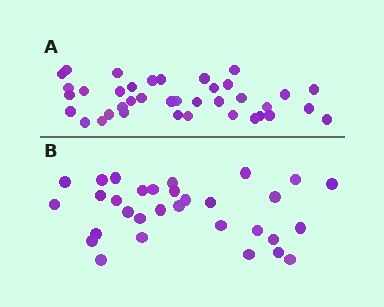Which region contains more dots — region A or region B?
Region A (the top region) has more dots.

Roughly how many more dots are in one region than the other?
Region A has roughly 8 or so more dots than region B.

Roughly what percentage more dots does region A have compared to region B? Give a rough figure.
About 25% more.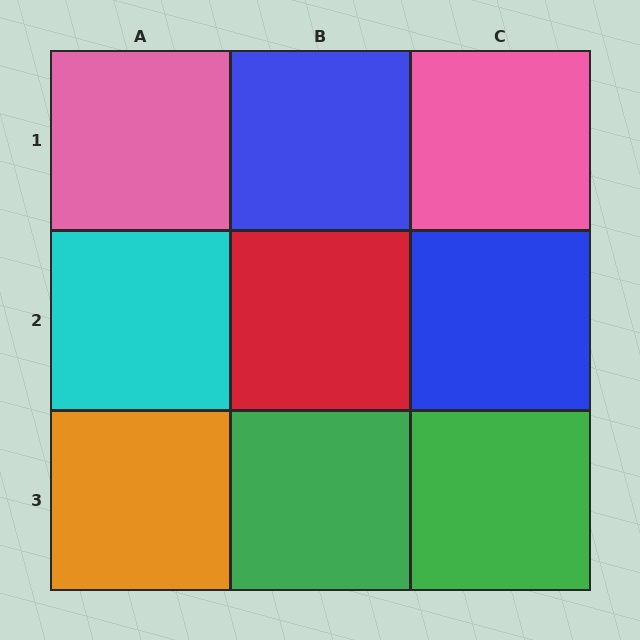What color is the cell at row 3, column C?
Green.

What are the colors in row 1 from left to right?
Pink, blue, pink.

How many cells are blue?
2 cells are blue.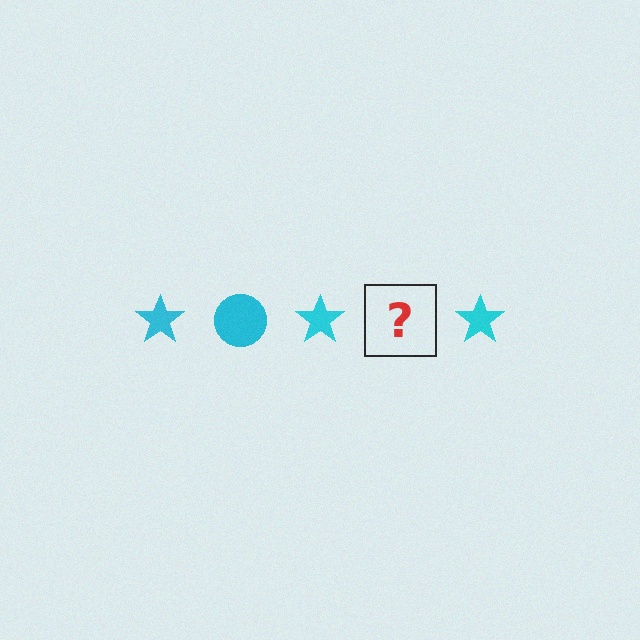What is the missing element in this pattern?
The missing element is a cyan circle.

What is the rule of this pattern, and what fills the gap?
The rule is that the pattern cycles through star, circle shapes in cyan. The gap should be filled with a cyan circle.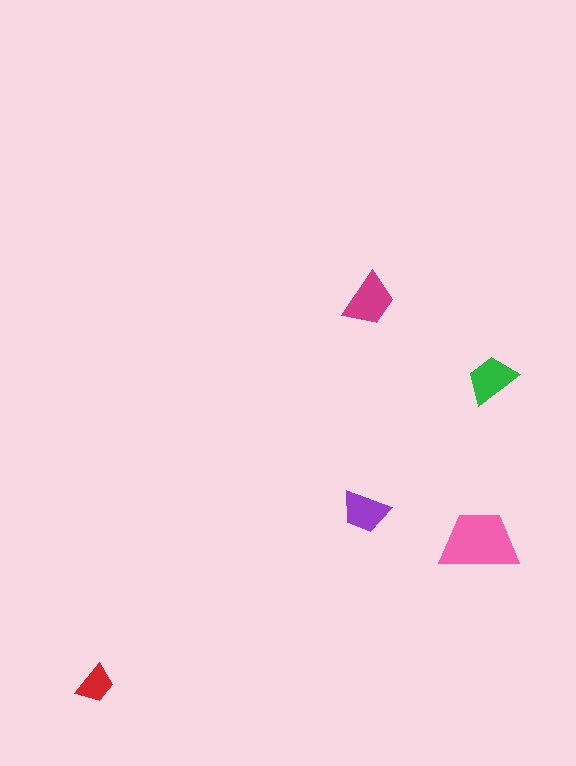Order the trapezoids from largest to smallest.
the pink one, the magenta one, the green one, the purple one, the red one.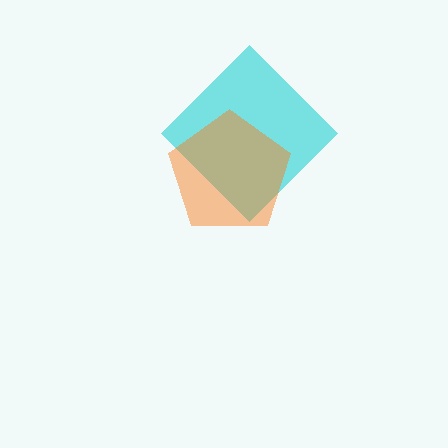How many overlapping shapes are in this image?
There are 2 overlapping shapes in the image.